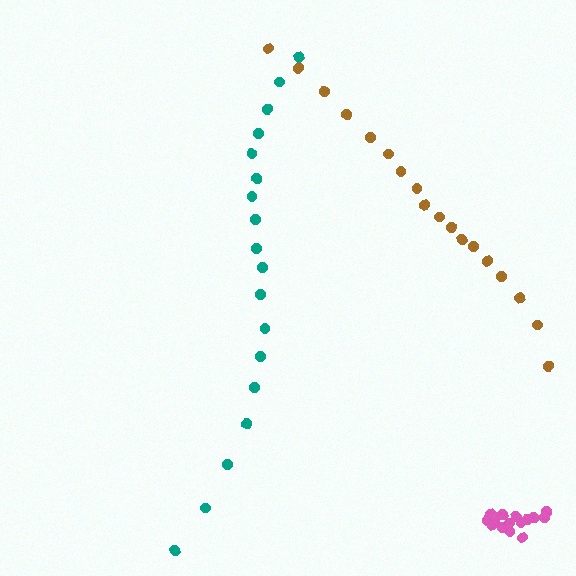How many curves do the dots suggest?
There are 3 distinct paths.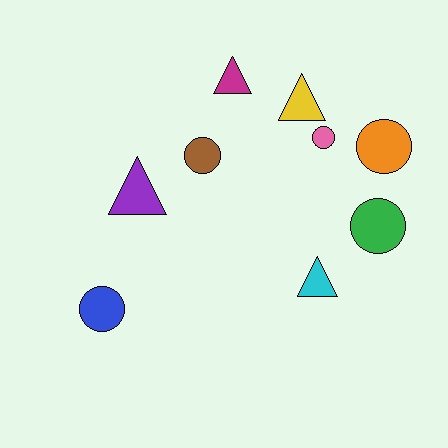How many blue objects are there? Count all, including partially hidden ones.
There is 1 blue object.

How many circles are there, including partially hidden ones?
There are 5 circles.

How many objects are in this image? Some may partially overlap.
There are 9 objects.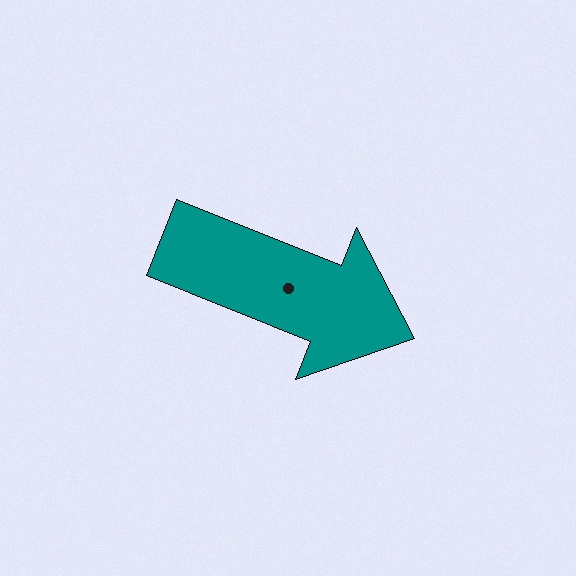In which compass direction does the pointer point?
East.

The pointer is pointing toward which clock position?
Roughly 4 o'clock.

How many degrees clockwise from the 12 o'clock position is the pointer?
Approximately 112 degrees.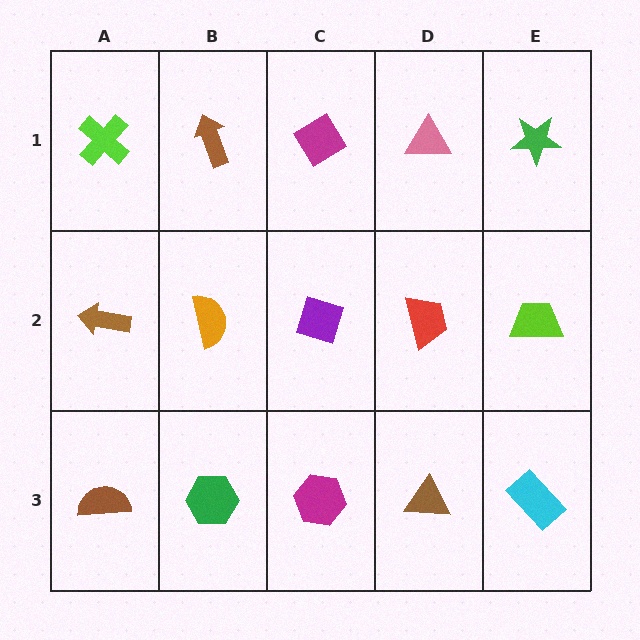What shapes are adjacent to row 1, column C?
A purple diamond (row 2, column C), a brown arrow (row 1, column B), a pink triangle (row 1, column D).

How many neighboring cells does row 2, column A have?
3.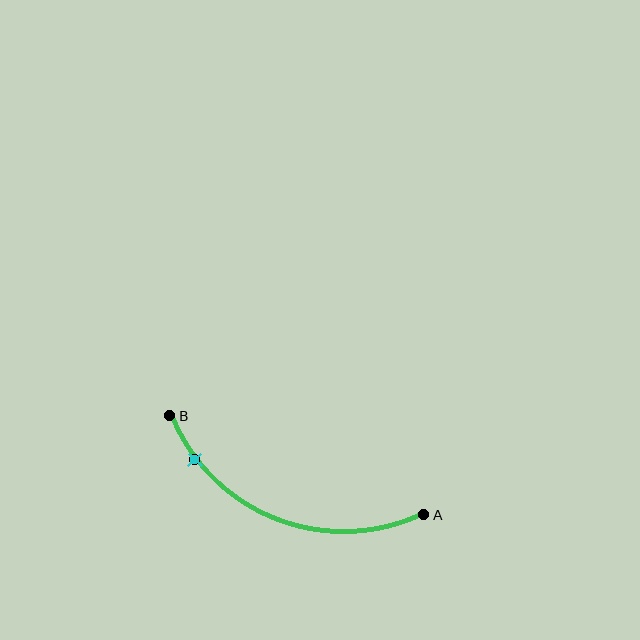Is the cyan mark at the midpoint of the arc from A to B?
No. The cyan mark lies on the arc but is closer to endpoint B. The arc midpoint would be at the point on the curve equidistant along the arc from both A and B.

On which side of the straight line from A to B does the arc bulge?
The arc bulges below the straight line connecting A and B.